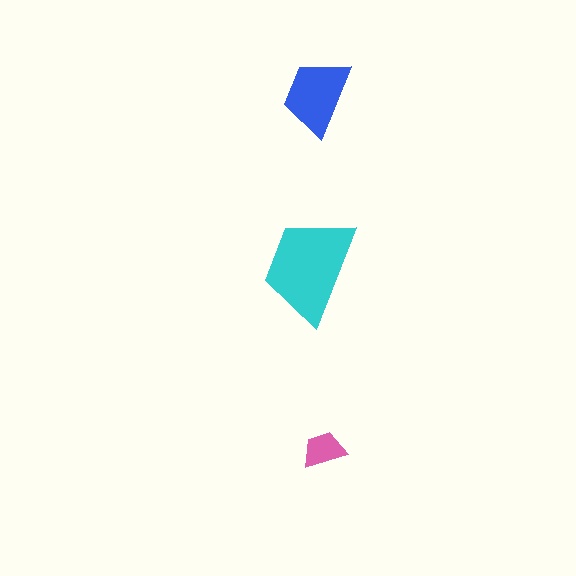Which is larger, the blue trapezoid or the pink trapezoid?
The blue one.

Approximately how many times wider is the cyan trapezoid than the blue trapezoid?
About 1.5 times wider.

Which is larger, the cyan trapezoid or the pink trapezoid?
The cyan one.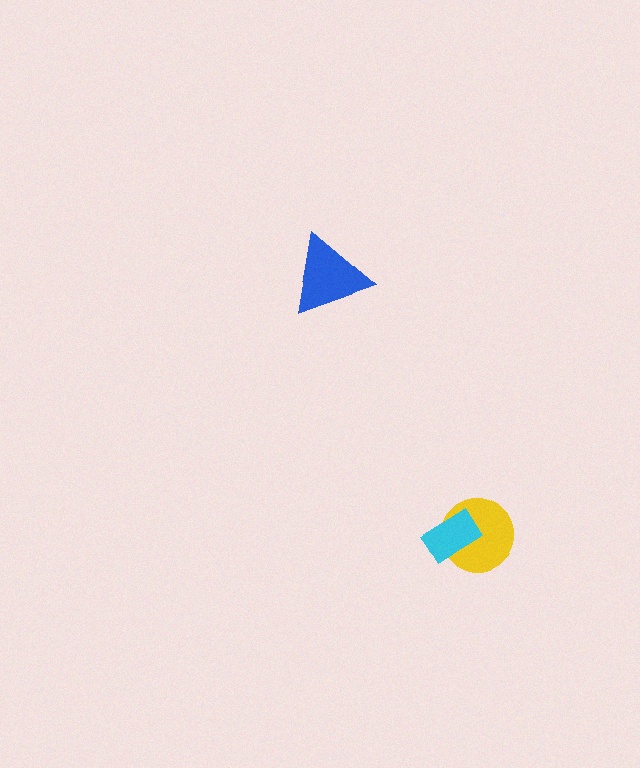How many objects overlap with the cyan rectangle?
1 object overlaps with the cyan rectangle.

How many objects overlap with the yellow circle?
1 object overlaps with the yellow circle.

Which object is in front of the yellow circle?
The cyan rectangle is in front of the yellow circle.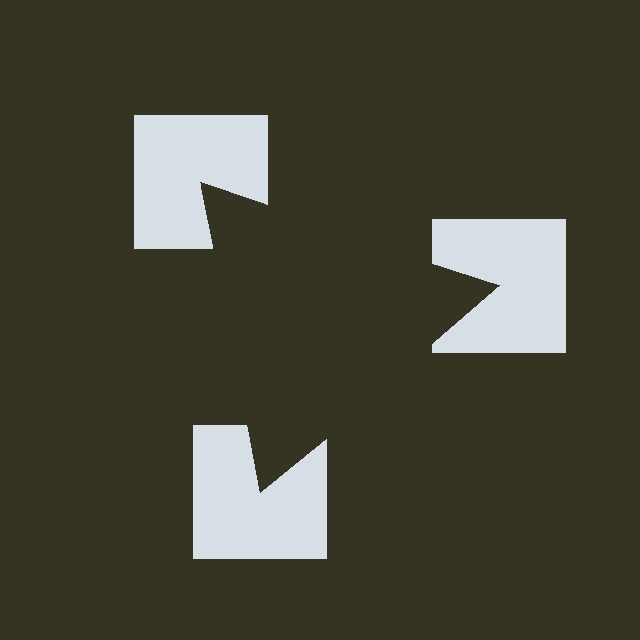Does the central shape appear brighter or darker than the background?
It typically appears slightly darker than the background, even though no actual brightness change is drawn.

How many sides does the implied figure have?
3 sides.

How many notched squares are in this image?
There are 3 — one at each vertex of the illusory triangle.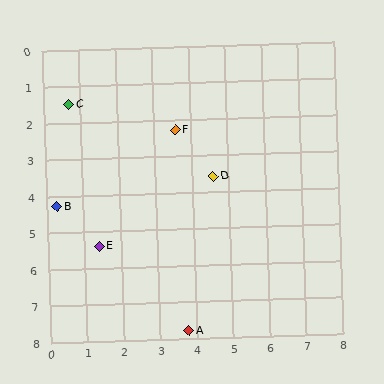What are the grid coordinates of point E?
Point E is at approximately (1.4, 5.4).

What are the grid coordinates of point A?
Point A is at approximately (3.8, 7.8).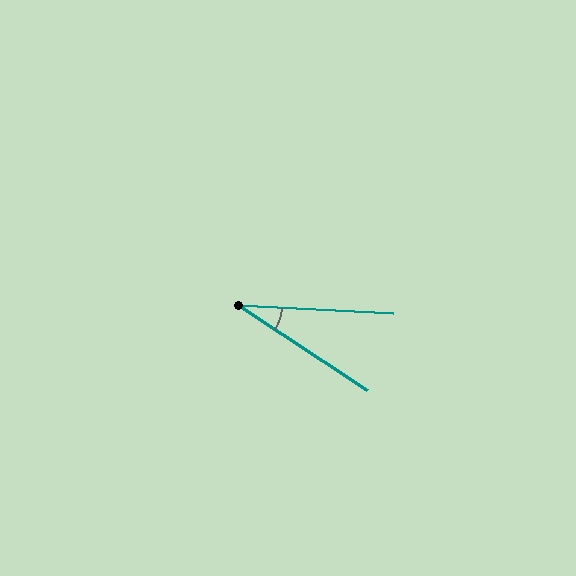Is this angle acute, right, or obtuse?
It is acute.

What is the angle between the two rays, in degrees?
Approximately 30 degrees.